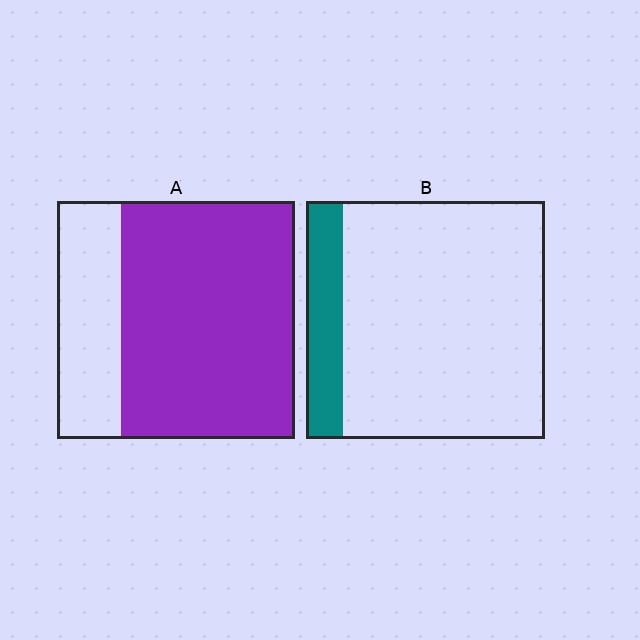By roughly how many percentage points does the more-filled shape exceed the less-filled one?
By roughly 60 percentage points (A over B).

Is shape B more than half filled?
No.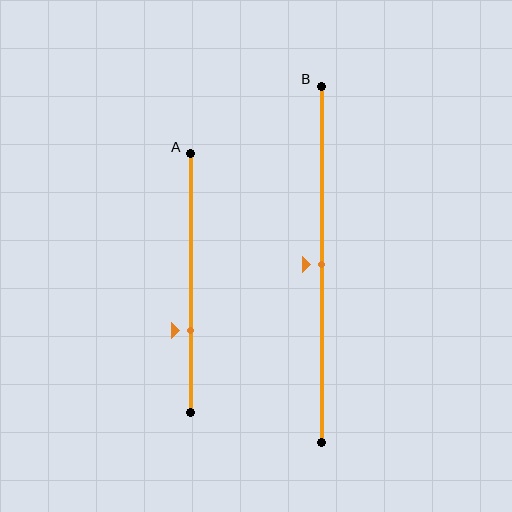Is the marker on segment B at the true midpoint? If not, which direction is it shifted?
Yes, the marker on segment B is at the true midpoint.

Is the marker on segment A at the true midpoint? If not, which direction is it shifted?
No, the marker on segment A is shifted downward by about 18% of the segment length.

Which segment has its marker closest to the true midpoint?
Segment B has its marker closest to the true midpoint.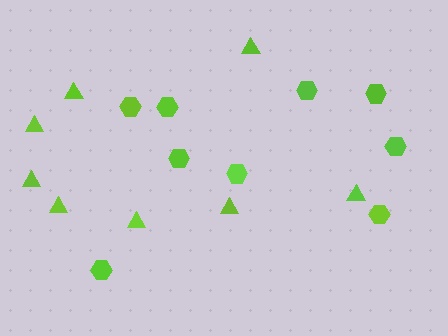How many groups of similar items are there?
There are 2 groups: one group of triangles (8) and one group of hexagons (9).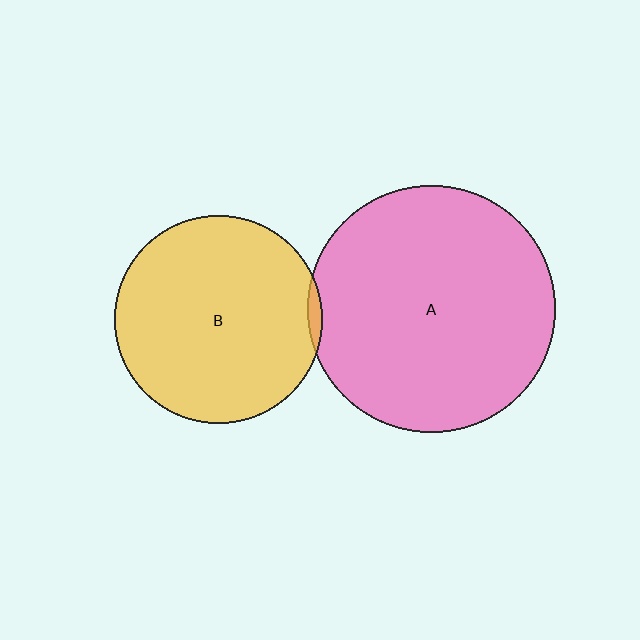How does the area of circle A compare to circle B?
Approximately 1.4 times.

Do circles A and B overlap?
Yes.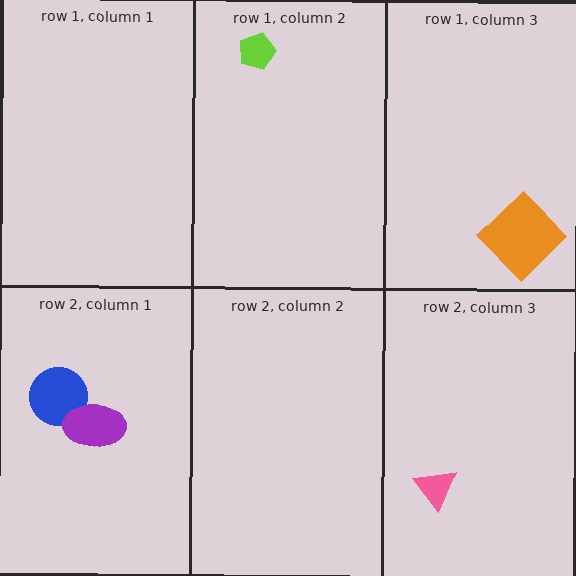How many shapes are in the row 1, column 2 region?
1.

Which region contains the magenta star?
The row 2, column 1 region.